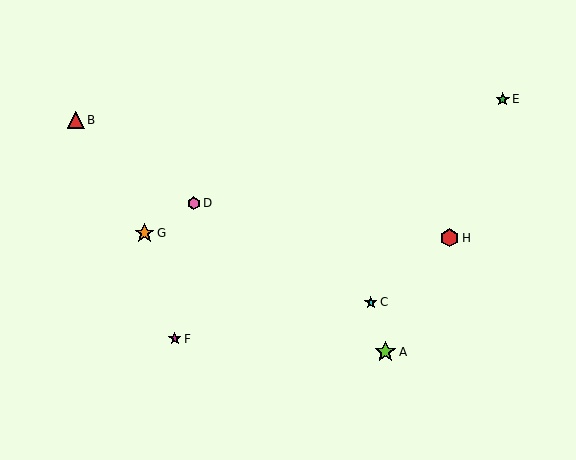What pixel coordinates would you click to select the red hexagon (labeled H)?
Click at (449, 238) to select the red hexagon H.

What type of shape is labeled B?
Shape B is a red triangle.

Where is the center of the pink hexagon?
The center of the pink hexagon is at (194, 203).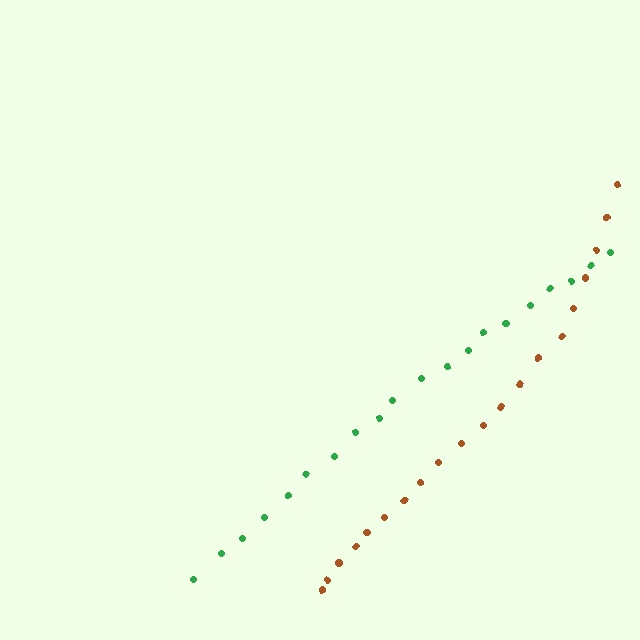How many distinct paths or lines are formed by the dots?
There are 2 distinct paths.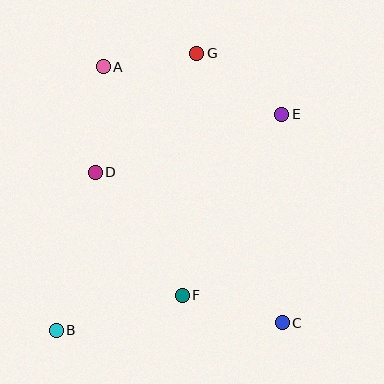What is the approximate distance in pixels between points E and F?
The distance between E and F is approximately 207 pixels.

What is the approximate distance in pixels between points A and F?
The distance between A and F is approximately 241 pixels.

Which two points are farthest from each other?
Points B and E are farthest from each other.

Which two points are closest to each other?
Points A and G are closest to each other.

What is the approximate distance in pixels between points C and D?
The distance between C and D is approximately 240 pixels.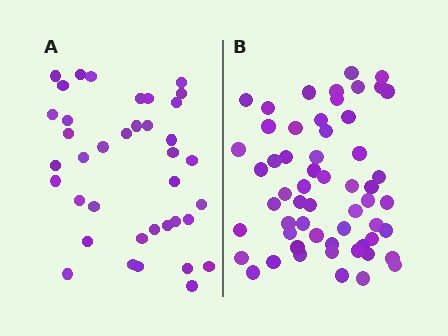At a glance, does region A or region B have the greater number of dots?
Region B (the right region) has more dots.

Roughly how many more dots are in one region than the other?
Region B has approximately 20 more dots than region A.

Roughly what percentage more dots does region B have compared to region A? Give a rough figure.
About 50% more.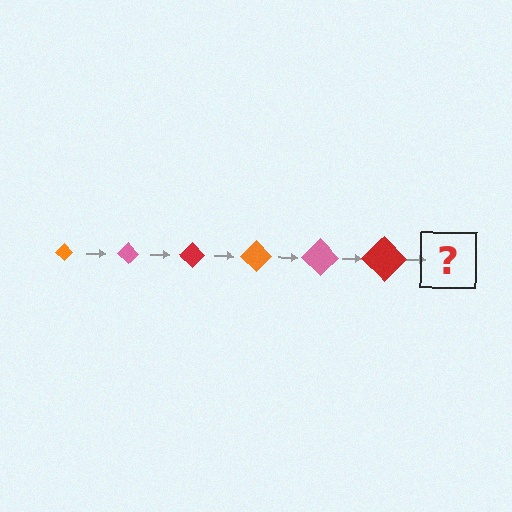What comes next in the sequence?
The next element should be an orange diamond, larger than the previous one.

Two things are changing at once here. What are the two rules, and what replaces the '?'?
The two rules are that the diamond grows larger each step and the color cycles through orange, pink, and red. The '?' should be an orange diamond, larger than the previous one.